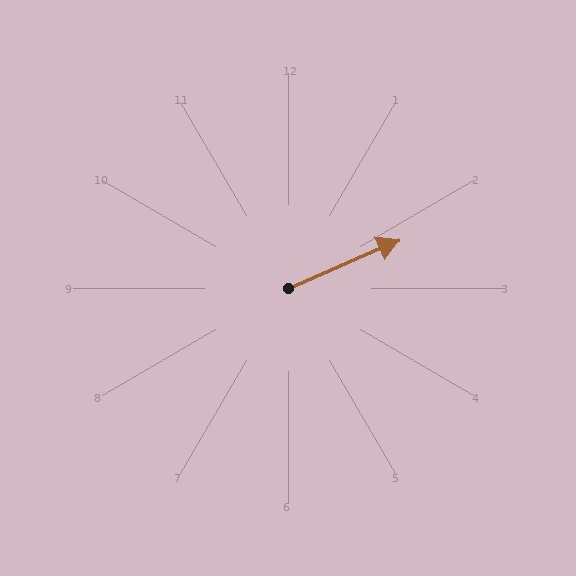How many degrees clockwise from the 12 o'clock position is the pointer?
Approximately 66 degrees.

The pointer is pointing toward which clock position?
Roughly 2 o'clock.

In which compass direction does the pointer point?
Northeast.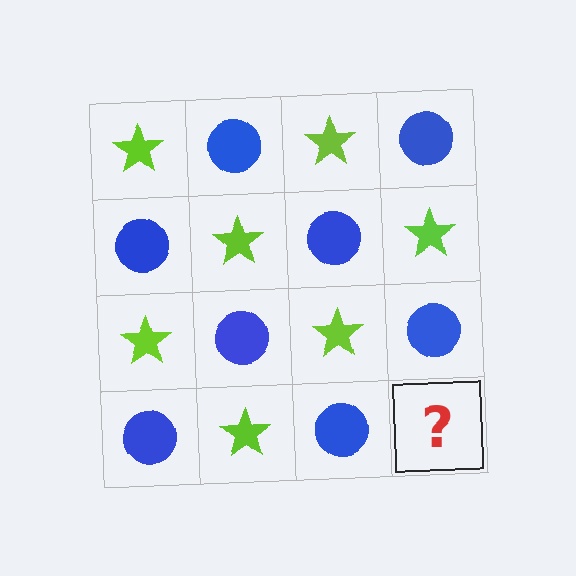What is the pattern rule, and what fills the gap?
The rule is that it alternates lime star and blue circle in a checkerboard pattern. The gap should be filled with a lime star.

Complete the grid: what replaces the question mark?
The question mark should be replaced with a lime star.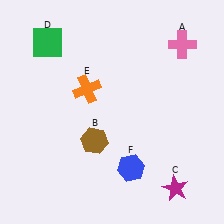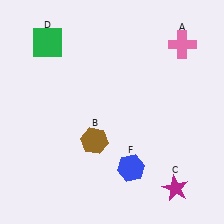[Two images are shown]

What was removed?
The orange cross (E) was removed in Image 2.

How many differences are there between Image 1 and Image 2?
There is 1 difference between the two images.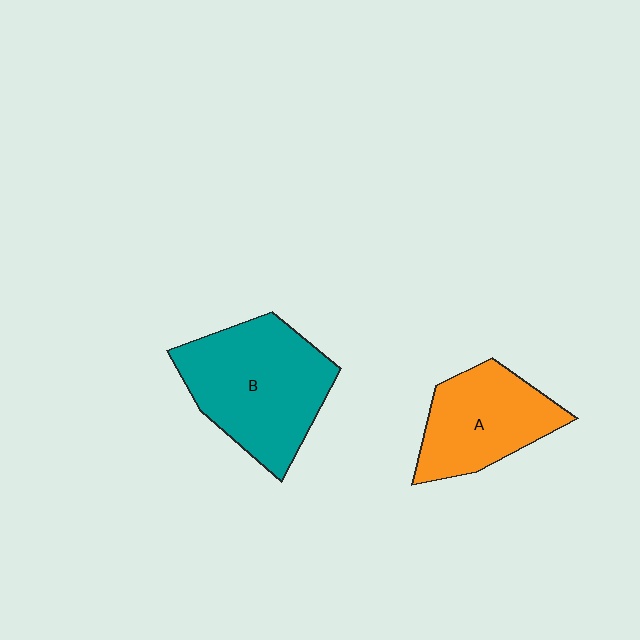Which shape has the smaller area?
Shape A (orange).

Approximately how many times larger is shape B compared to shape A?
Approximately 1.4 times.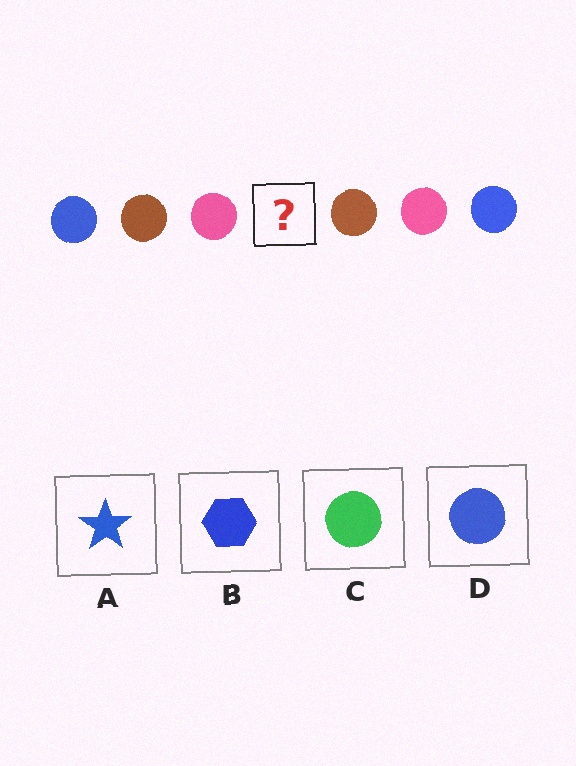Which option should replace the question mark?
Option D.